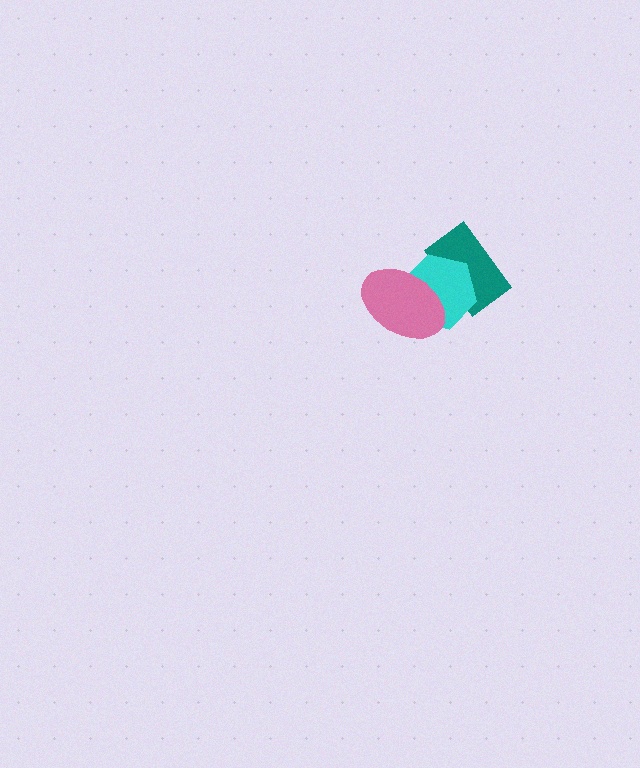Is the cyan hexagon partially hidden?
Yes, it is partially covered by another shape.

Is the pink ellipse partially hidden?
No, no other shape covers it.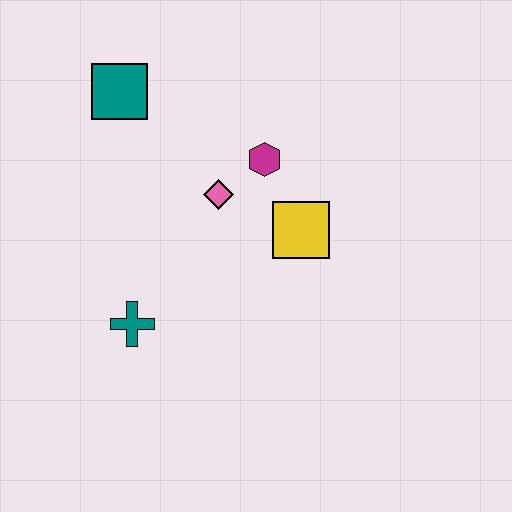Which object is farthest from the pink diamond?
The teal cross is farthest from the pink diamond.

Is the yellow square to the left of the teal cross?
No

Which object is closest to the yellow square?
The magenta hexagon is closest to the yellow square.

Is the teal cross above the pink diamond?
No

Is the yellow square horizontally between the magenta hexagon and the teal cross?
No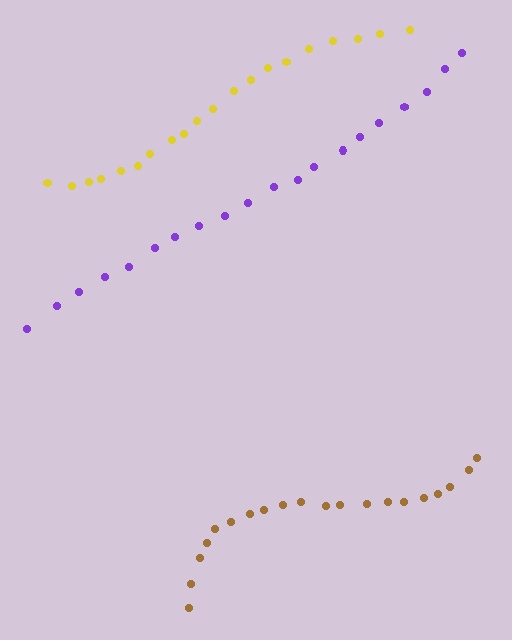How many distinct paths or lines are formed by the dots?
There are 3 distinct paths.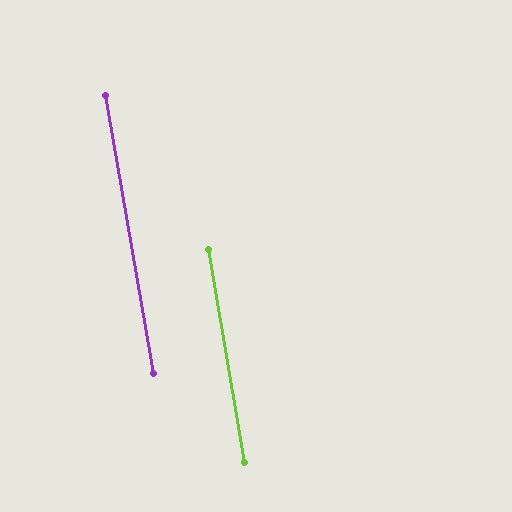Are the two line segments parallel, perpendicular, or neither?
Parallel — their directions differ by only 0.4°.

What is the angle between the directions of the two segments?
Approximately 0 degrees.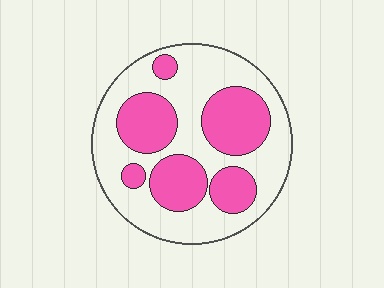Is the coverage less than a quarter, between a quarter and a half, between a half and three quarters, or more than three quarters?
Between a quarter and a half.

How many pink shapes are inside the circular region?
6.